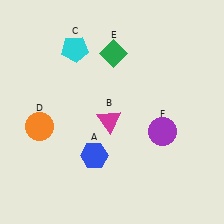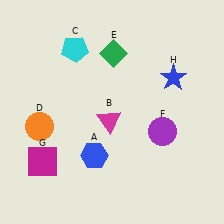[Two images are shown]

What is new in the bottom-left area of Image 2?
A magenta square (G) was added in the bottom-left area of Image 2.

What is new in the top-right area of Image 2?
A blue star (H) was added in the top-right area of Image 2.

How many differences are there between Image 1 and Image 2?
There are 2 differences between the two images.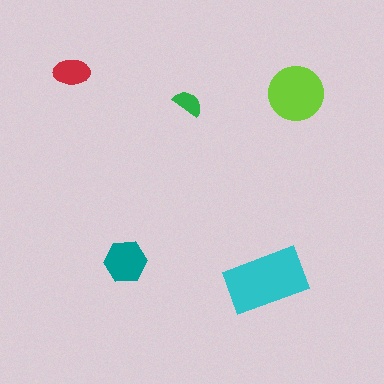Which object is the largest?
The cyan rectangle.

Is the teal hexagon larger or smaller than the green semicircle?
Larger.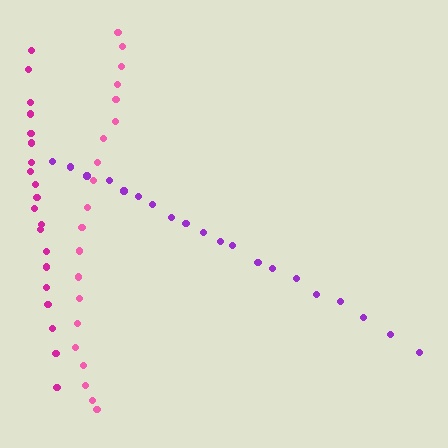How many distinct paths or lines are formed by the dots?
There are 3 distinct paths.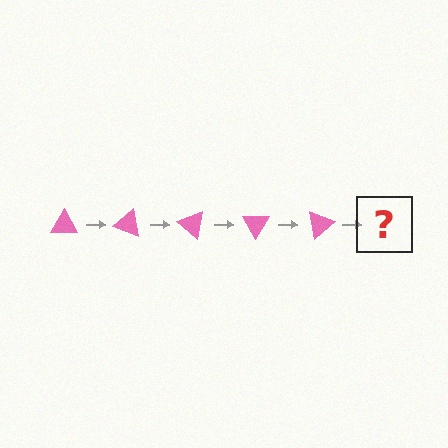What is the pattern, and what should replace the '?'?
The pattern is that the triangle rotates 20 degrees each step. The '?' should be a pink triangle rotated 100 degrees.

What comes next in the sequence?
The next element should be a pink triangle rotated 100 degrees.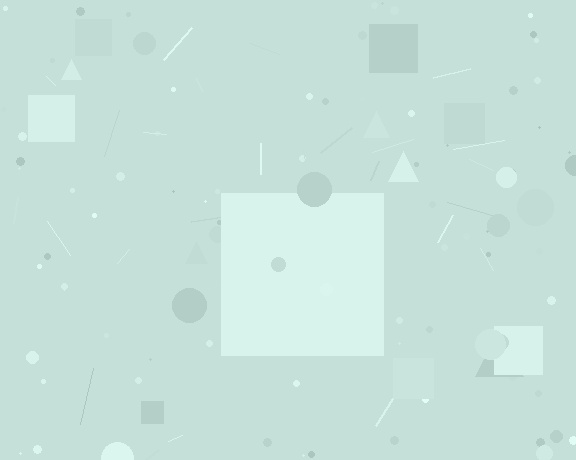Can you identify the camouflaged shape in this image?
The camouflaged shape is a square.